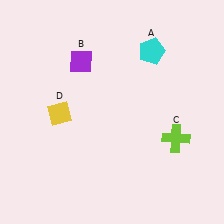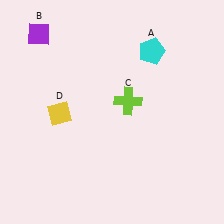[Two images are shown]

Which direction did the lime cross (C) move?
The lime cross (C) moved left.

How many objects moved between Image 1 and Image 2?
2 objects moved between the two images.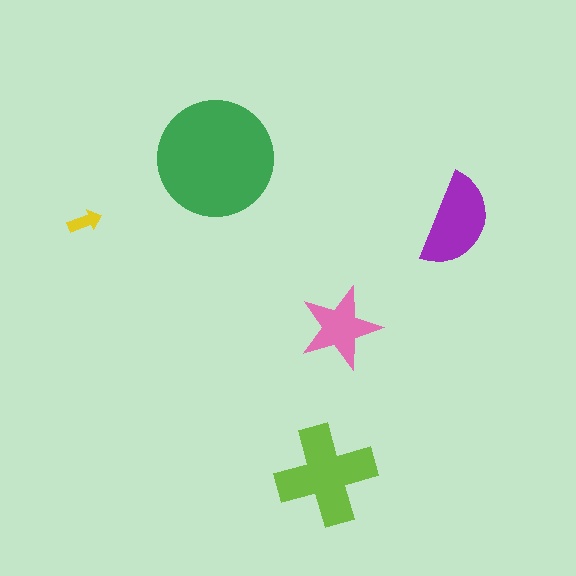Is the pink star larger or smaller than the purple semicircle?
Smaller.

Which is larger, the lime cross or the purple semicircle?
The lime cross.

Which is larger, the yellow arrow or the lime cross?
The lime cross.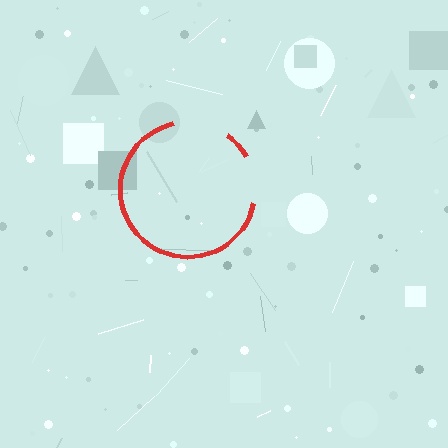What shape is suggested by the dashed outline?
The dashed outline suggests a circle.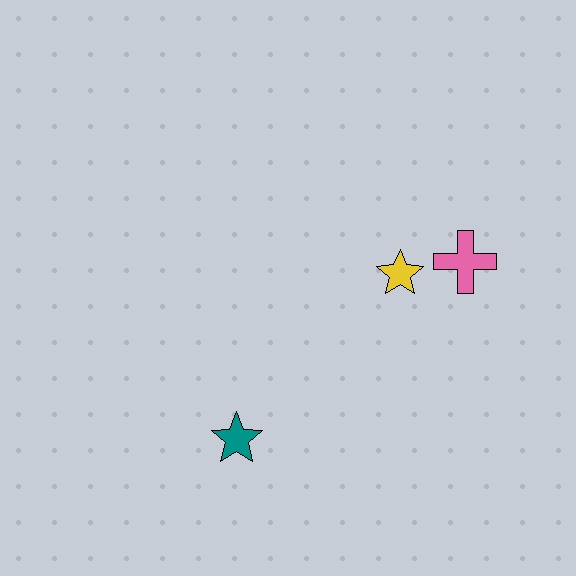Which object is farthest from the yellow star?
The teal star is farthest from the yellow star.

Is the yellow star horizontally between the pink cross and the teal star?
Yes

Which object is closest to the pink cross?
The yellow star is closest to the pink cross.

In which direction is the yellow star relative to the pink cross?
The yellow star is to the left of the pink cross.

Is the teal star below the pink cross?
Yes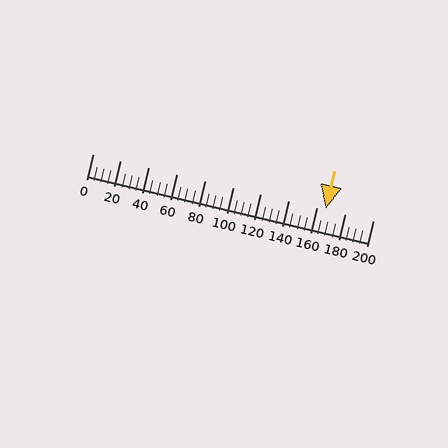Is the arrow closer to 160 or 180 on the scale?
The arrow is closer to 160.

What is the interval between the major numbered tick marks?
The major tick marks are spaced 20 units apart.